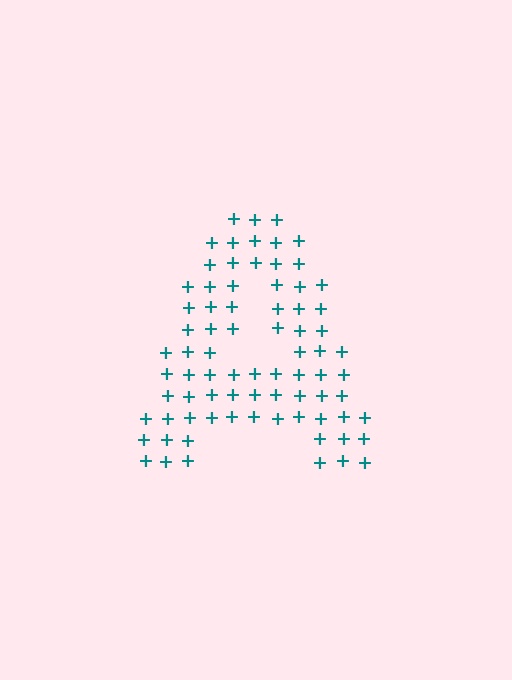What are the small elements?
The small elements are plus signs.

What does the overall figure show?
The overall figure shows the letter A.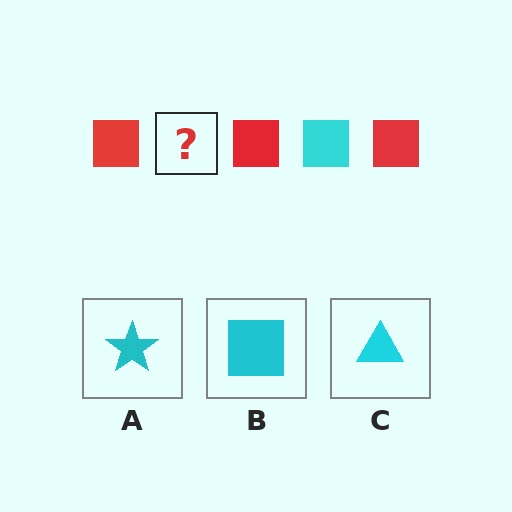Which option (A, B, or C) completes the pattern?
B.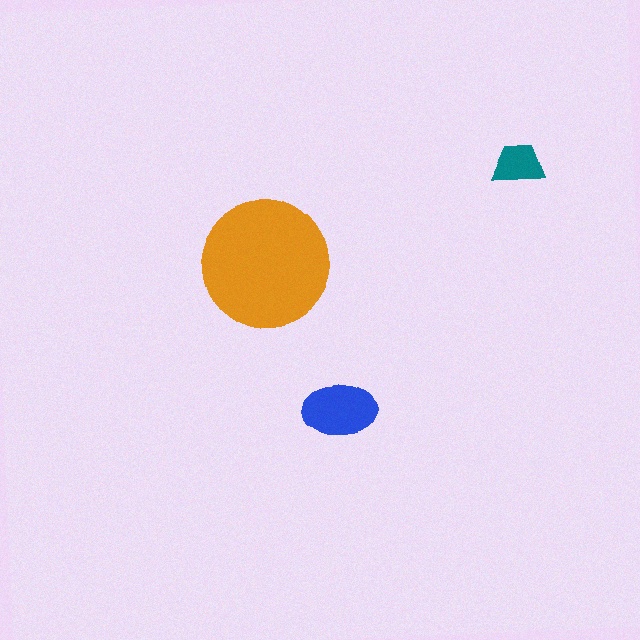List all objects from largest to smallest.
The orange circle, the blue ellipse, the teal trapezoid.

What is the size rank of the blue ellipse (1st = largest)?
2nd.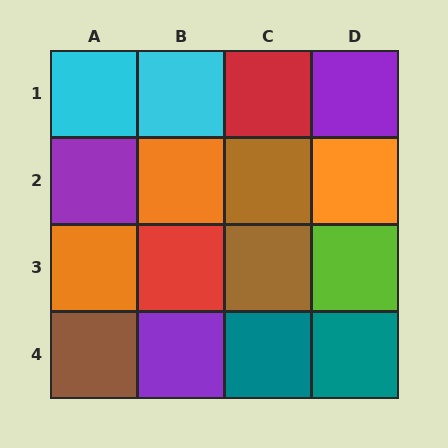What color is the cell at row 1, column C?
Red.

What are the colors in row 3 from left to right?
Orange, red, brown, lime.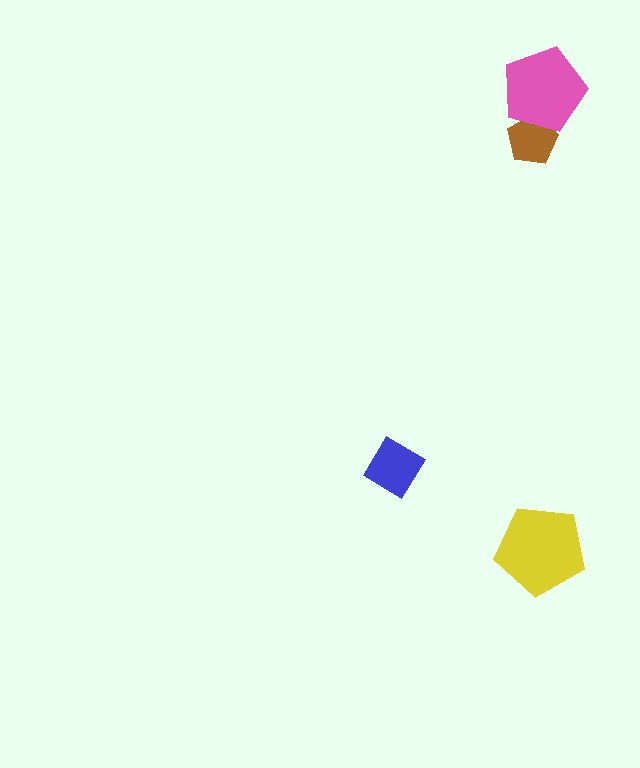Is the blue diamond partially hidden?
No, no other shape covers it.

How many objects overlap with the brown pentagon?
1 object overlaps with the brown pentagon.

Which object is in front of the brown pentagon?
The pink pentagon is in front of the brown pentagon.